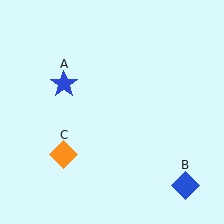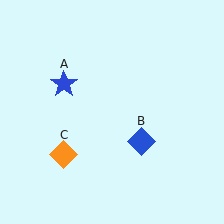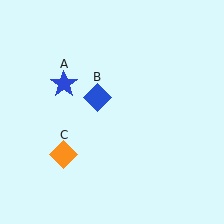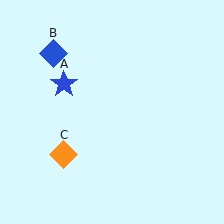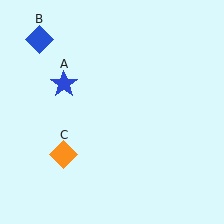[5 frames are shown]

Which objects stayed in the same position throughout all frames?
Blue star (object A) and orange diamond (object C) remained stationary.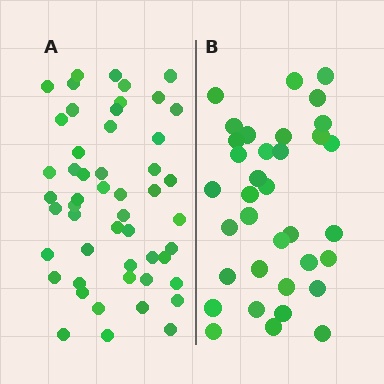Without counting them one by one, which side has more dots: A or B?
Region A (the left region) has more dots.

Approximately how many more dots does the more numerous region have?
Region A has approximately 15 more dots than region B.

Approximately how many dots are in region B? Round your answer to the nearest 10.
About 40 dots. (The exact count is 35, which rounds to 40.)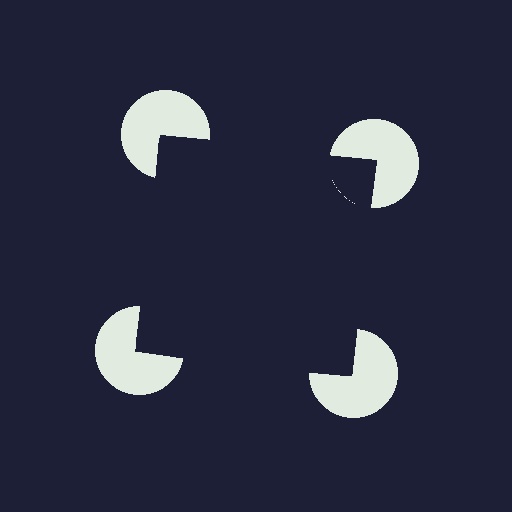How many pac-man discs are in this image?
There are 4 — one at each vertex of the illusory square.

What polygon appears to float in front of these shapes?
An illusory square — its edges are inferred from the aligned wedge cuts in the pac-man discs, not physically drawn.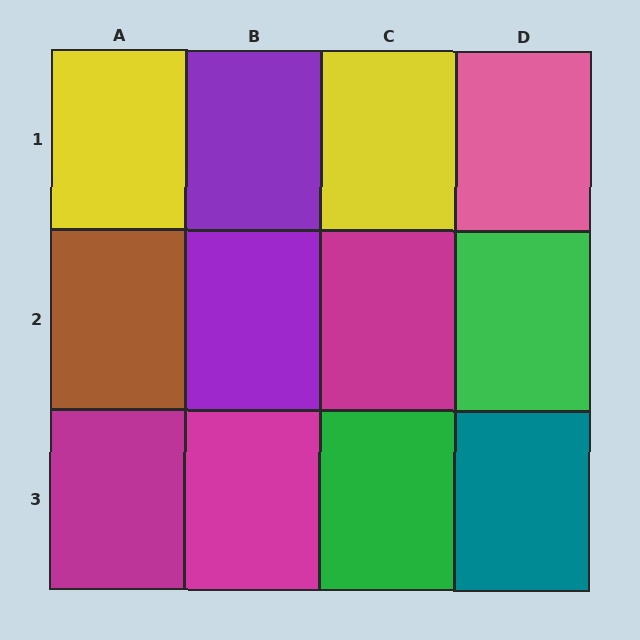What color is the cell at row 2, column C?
Magenta.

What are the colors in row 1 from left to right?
Yellow, purple, yellow, pink.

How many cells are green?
2 cells are green.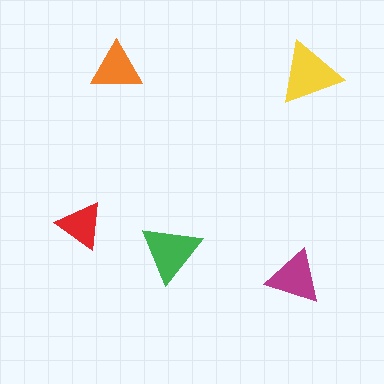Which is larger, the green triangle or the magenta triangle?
The green one.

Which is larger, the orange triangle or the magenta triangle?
The magenta one.